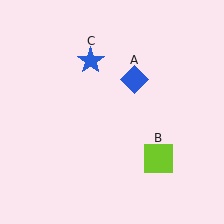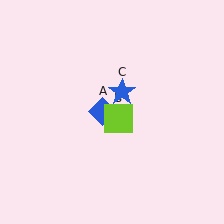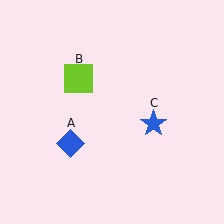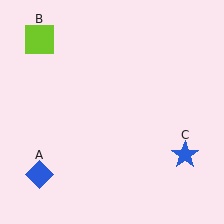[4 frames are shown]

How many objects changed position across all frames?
3 objects changed position: blue diamond (object A), lime square (object B), blue star (object C).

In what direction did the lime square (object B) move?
The lime square (object B) moved up and to the left.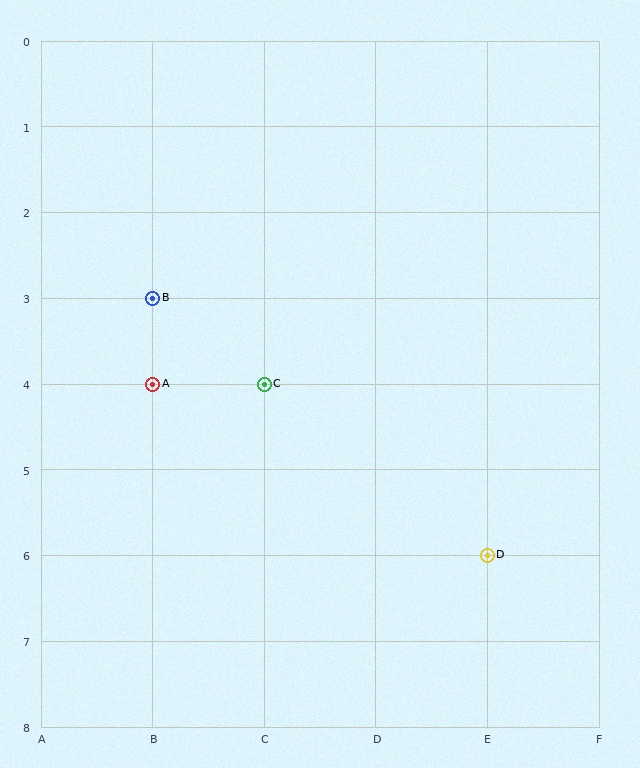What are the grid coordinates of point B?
Point B is at grid coordinates (B, 3).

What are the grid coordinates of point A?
Point A is at grid coordinates (B, 4).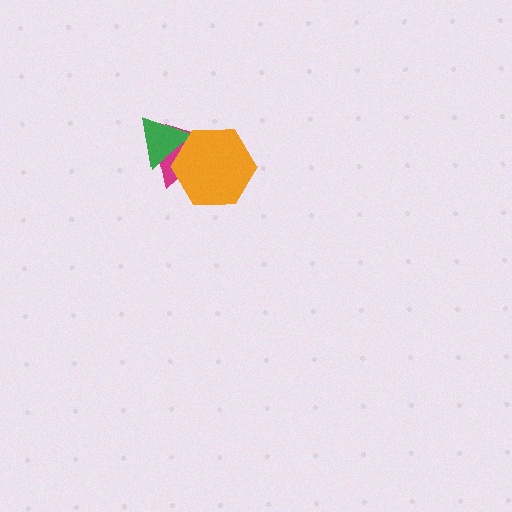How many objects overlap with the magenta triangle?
2 objects overlap with the magenta triangle.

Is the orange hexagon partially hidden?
No, no other shape covers it.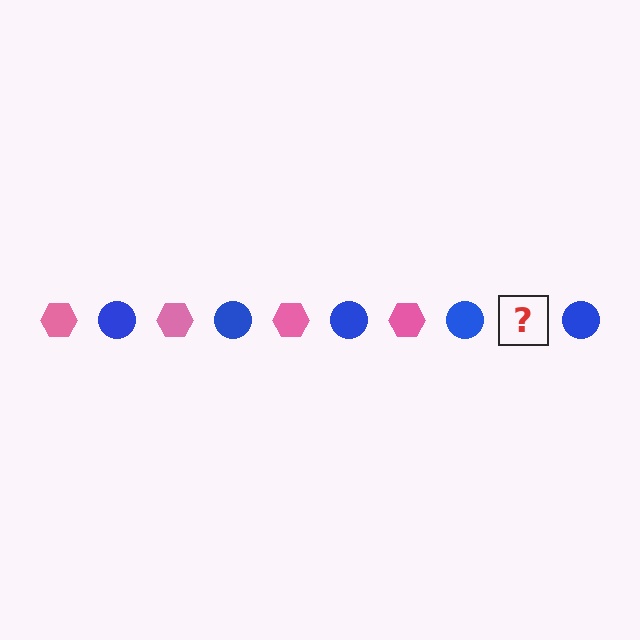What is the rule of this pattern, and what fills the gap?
The rule is that the pattern alternates between pink hexagon and blue circle. The gap should be filled with a pink hexagon.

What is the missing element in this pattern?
The missing element is a pink hexagon.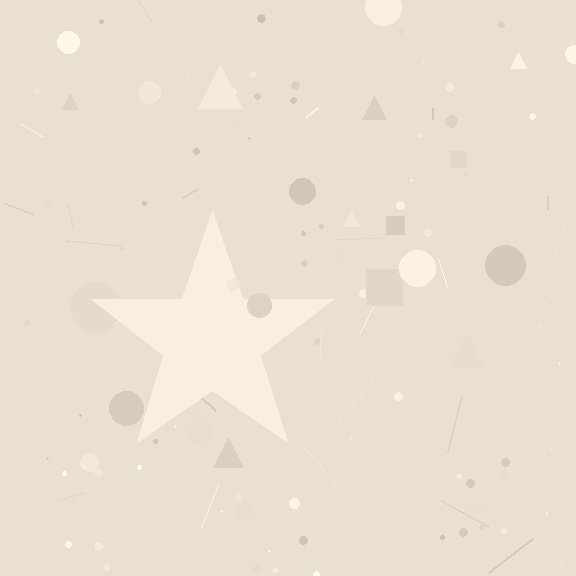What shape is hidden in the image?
A star is hidden in the image.